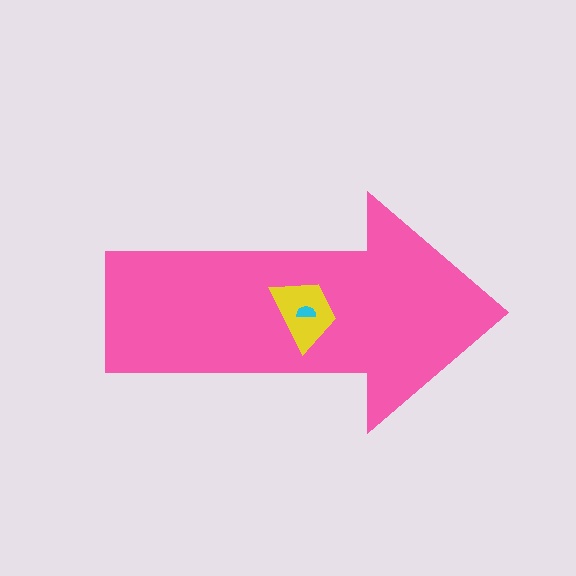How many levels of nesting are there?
3.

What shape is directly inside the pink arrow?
The yellow trapezoid.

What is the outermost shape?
The pink arrow.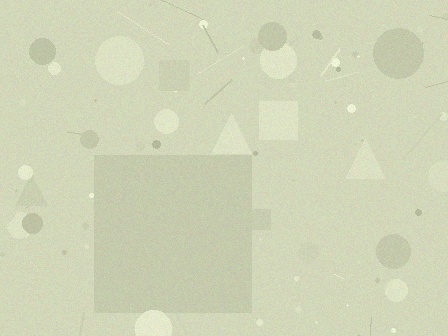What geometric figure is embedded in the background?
A square is embedded in the background.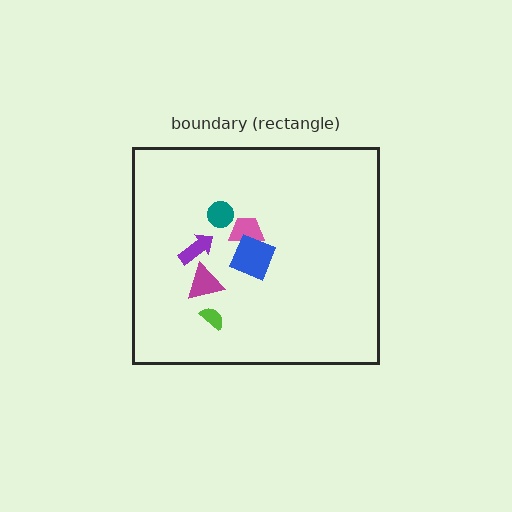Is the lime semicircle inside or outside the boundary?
Inside.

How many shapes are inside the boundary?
6 inside, 0 outside.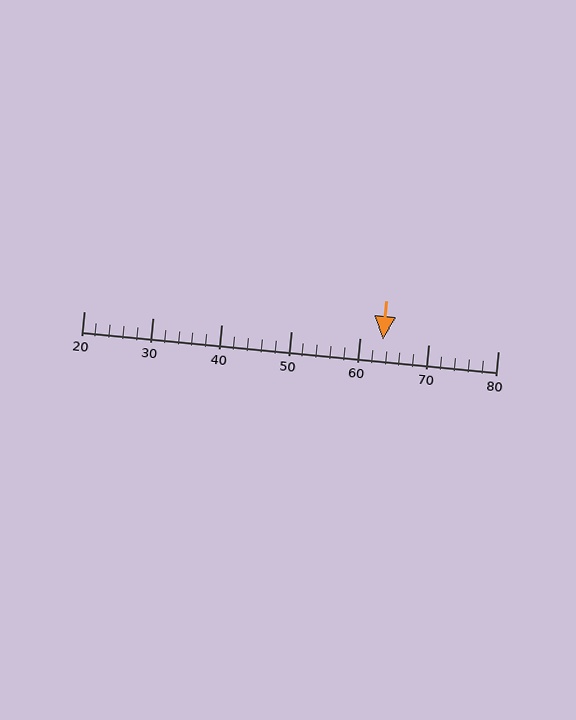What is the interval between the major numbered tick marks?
The major tick marks are spaced 10 units apart.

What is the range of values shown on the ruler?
The ruler shows values from 20 to 80.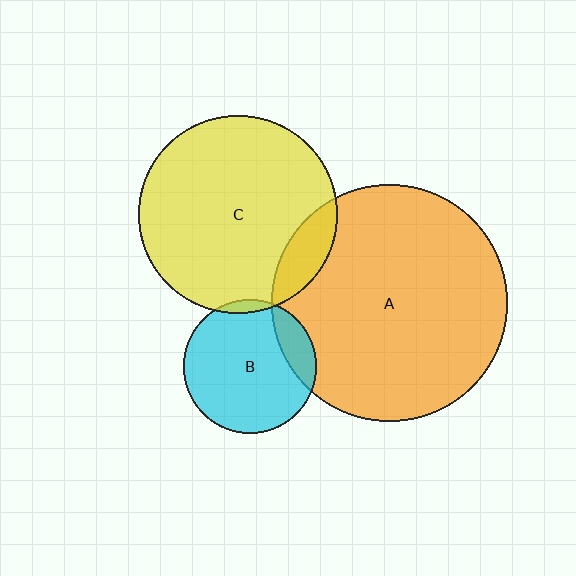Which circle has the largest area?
Circle A (orange).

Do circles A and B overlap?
Yes.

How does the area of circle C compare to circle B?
Approximately 2.2 times.